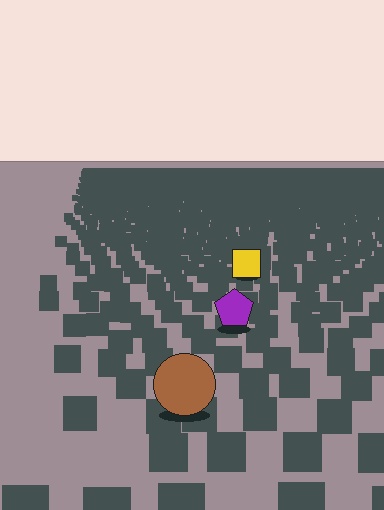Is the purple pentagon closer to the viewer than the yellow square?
Yes. The purple pentagon is closer — you can tell from the texture gradient: the ground texture is coarser near it.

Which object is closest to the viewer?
The brown circle is closest. The texture marks near it are larger and more spread out.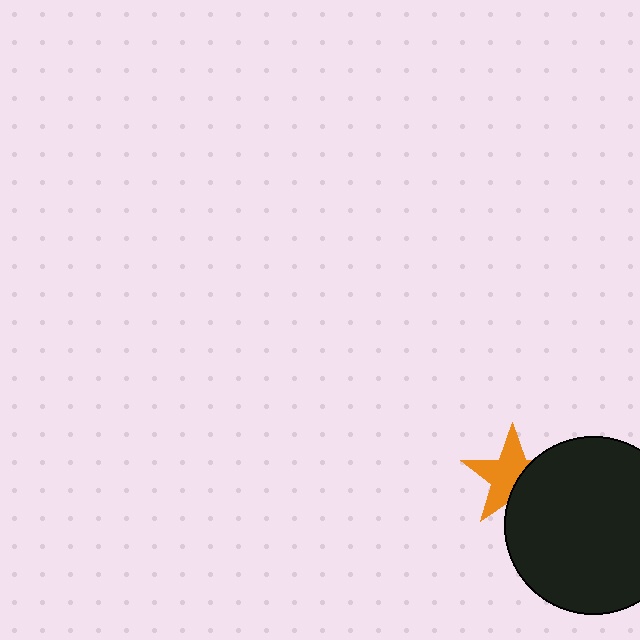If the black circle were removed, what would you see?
You would see the complete orange star.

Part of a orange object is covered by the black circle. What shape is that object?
It is a star.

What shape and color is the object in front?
The object in front is a black circle.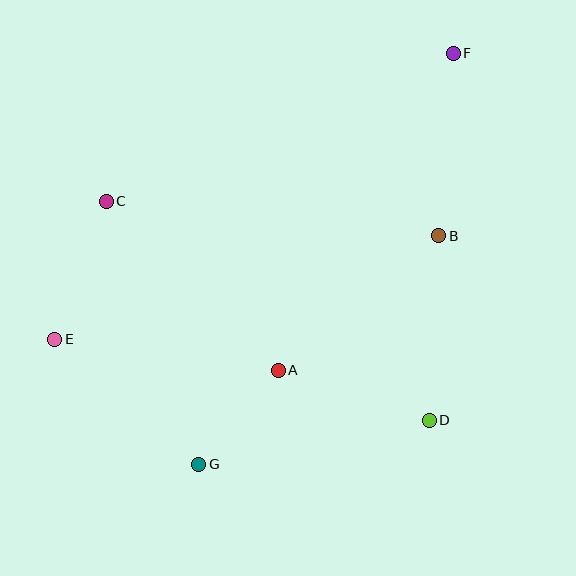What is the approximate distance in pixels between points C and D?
The distance between C and D is approximately 390 pixels.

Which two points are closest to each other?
Points A and G are closest to each other.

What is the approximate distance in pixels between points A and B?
The distance between A and B is approximately 210 pixels.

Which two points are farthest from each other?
Points E and F are farthest from each other.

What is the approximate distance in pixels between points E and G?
The distance between E and G is approximately 190 pixels.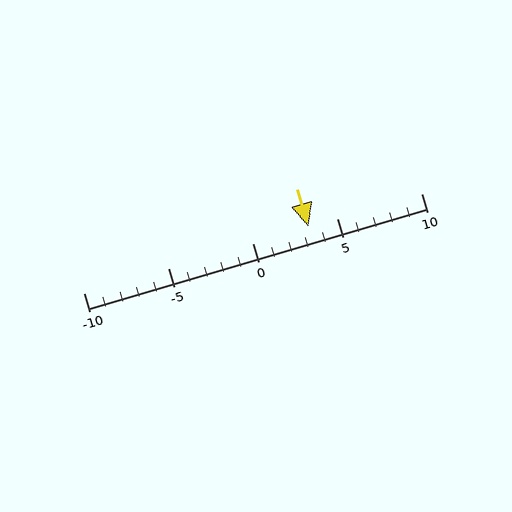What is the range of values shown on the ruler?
The ruler shows values from -10 to 10.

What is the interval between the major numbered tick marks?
The major tick marks are spaced 5 units apart.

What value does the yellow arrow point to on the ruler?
The yellow arrow points to approximately 3.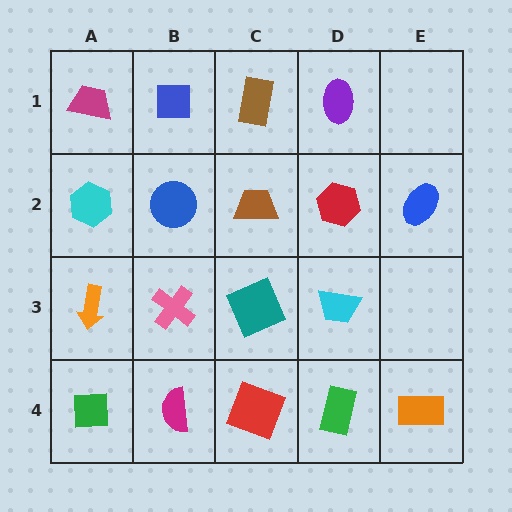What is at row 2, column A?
A cyan hexagon.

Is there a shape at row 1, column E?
No, that cell is empty.